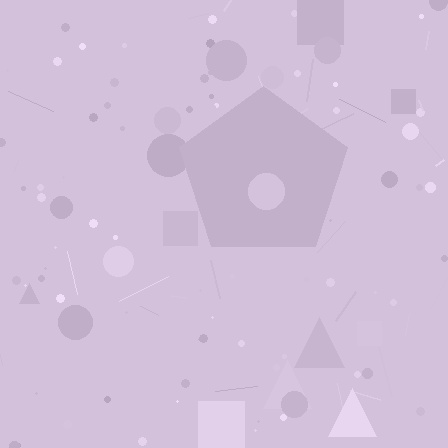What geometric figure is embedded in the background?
A pentagon is embedded in the background.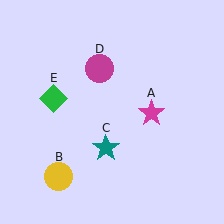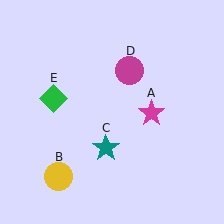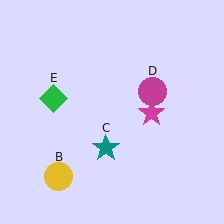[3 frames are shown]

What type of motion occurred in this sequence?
The magenta circle (object D) rotated clockwise around the center of the scene.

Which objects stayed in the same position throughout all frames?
Magenta star (object A) and yellow circle (object B) and teal star (object C) and green diamond (object E) remained stationary.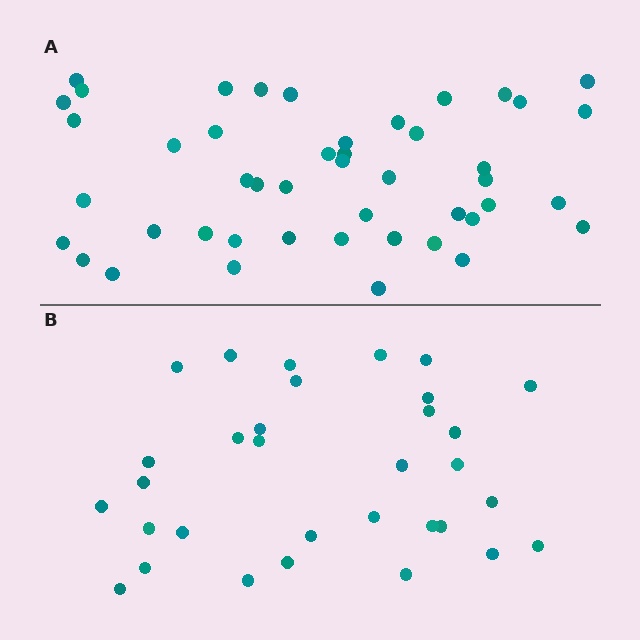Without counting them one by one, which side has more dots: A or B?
Region A (the top region) has more dots.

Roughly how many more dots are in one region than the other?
Region A has approximately 15 more dots than region B.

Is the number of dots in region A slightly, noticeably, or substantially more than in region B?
Region A has noticeably more, but not dramatically so. The ratio is roughly 1.4 to 1.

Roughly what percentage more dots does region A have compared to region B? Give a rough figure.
About 45% more.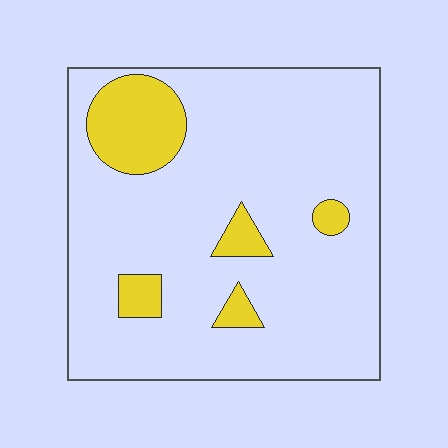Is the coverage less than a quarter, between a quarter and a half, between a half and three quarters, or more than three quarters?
Less than a quarter.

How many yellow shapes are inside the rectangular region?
5.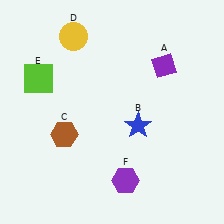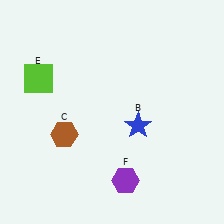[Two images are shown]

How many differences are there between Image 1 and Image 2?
There are 2 differences between the two images.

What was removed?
The yellow circle (D), the purple diamond (A) were removed in Image 2.